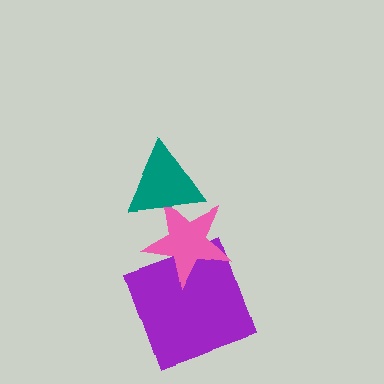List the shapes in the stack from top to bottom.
From top to bottom: the teal triangle, the pink star, the purple square.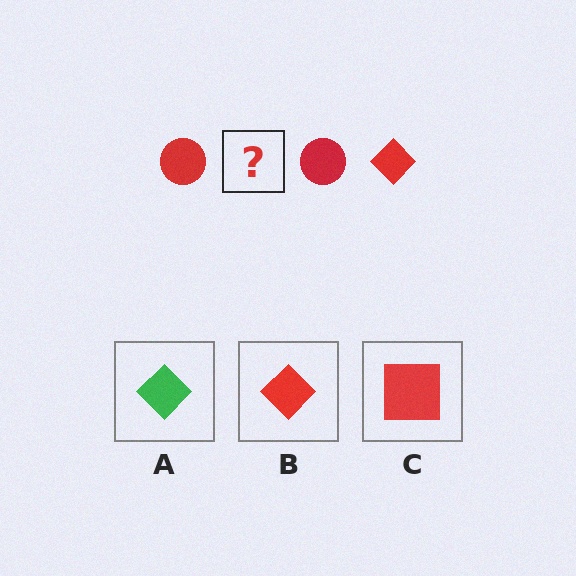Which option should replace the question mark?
Option B.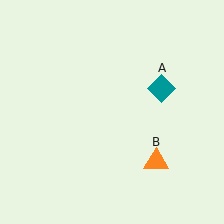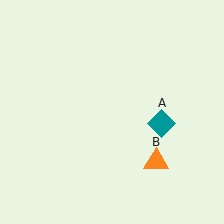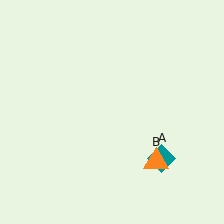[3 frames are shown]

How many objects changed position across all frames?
1 object changed position: teal diamond (object A).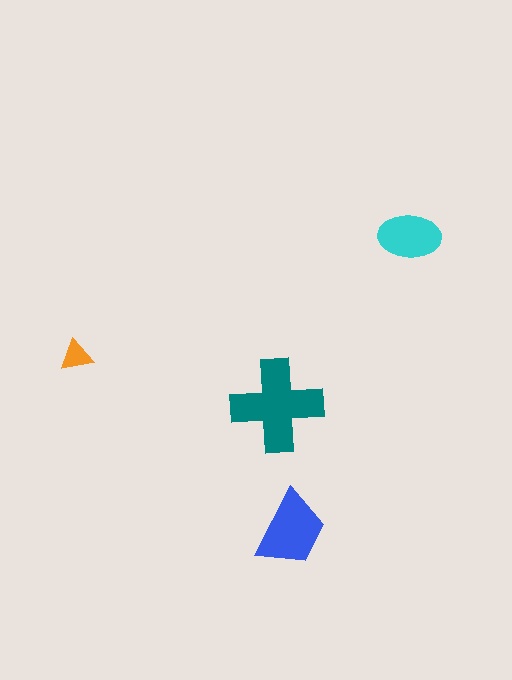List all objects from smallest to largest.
The orange triangle, the cyan ellipse, the blue trapezoid, the teal cross.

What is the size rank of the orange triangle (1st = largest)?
4th.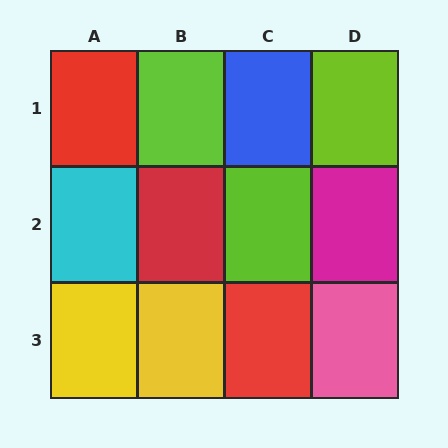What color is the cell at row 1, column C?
Blue.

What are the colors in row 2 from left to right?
Cyan, red, lime, magenta.